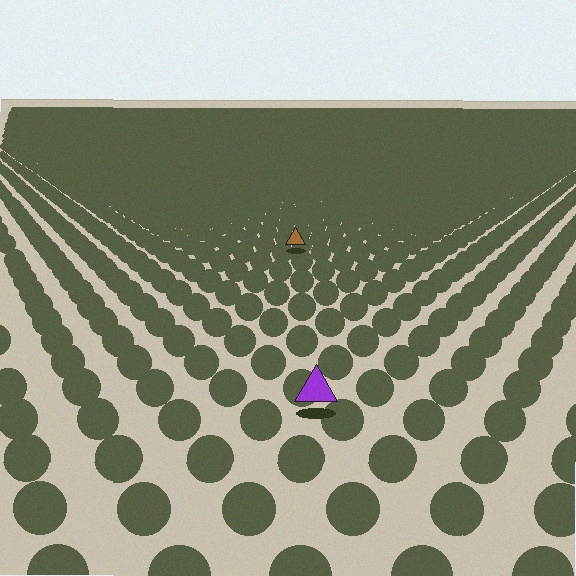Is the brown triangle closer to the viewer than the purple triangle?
No. The purple triangle is closer — you can tell from the texture gradient: the ground texture is coarser near it.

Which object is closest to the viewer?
The purple triangle is closest. The texture marks near it are larger and more spread out.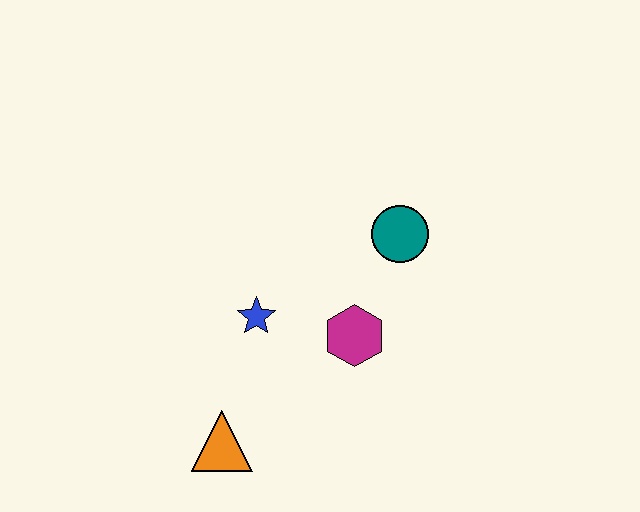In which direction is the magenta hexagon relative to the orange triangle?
The magenta hexagon is to the right of the orange triangle.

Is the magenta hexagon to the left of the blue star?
No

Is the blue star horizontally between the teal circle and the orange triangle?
Yes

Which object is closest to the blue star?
The magenta hexagon is closest to the blue star.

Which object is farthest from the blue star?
The teal circle is farthest from the blue star.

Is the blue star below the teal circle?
Yes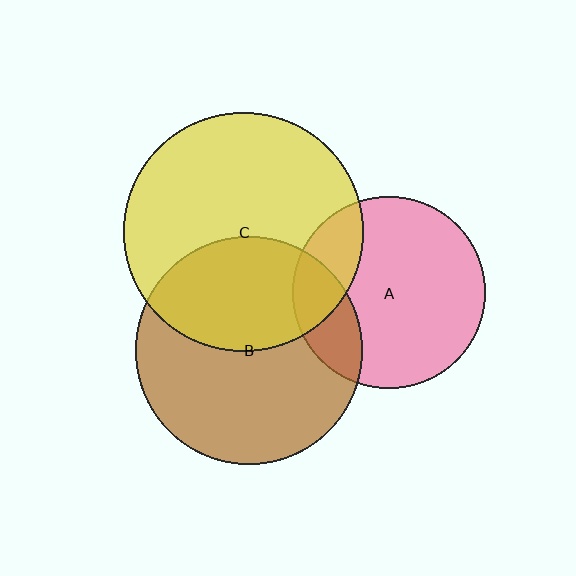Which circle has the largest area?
Circle C (yellow).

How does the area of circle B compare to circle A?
Approximately 1.4 times.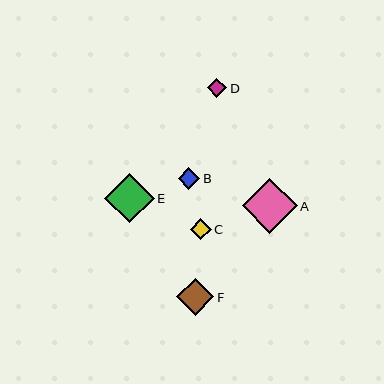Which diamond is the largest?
Diamond A is the largest with a size of approximately 55 pixels.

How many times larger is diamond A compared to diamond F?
Diamond A is approximately 1.5 times the size of diamond F.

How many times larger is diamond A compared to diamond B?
Diamond A is approximately 2.6 times the size of diamond B.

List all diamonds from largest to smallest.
From largest to smallest: A, E, F, B, C, D.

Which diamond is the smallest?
Diamond D is the smallest with a size of approximately 19 pixels.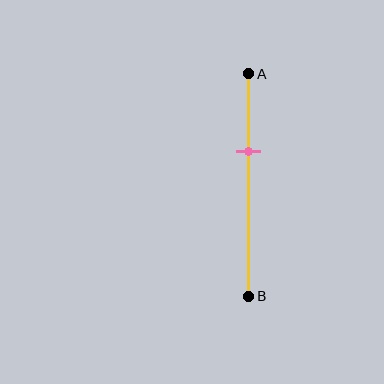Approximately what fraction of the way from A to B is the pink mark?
The pink mark is approximately 35% of the way from A to B.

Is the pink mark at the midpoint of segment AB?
No, the mark is at about 35% from A, not at the 50% midpoint.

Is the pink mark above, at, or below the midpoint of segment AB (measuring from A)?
The pink mark is above the midpoint of segment AB.